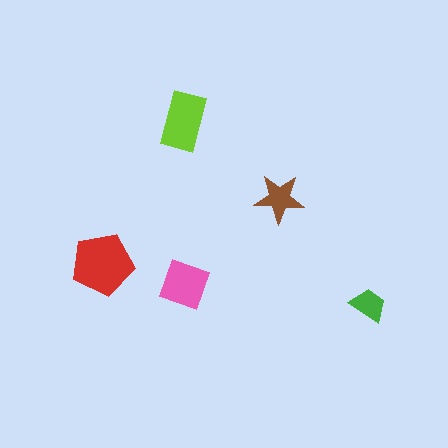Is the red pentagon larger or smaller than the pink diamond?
Larger.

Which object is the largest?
The red pentagon.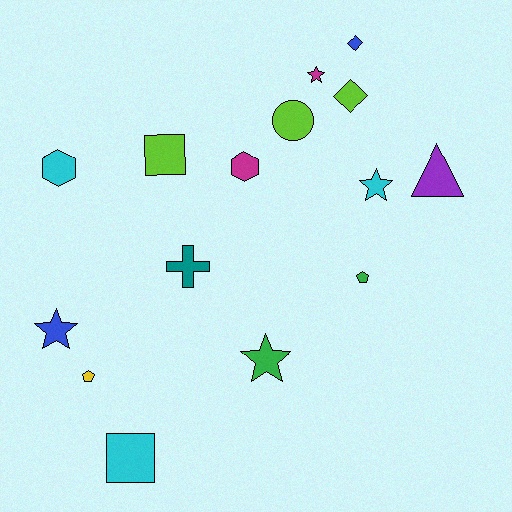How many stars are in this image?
There are 4 stars.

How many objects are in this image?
There are 15 objects.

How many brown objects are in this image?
There are no brown objects.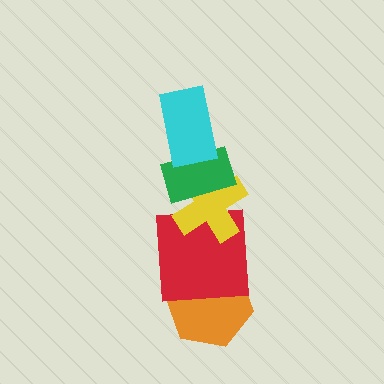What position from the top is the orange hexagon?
The orange hexagon is 5th from the top.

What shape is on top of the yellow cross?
The green rectangle is on top of the yellow cross.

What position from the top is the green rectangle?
The green rectangle is 2nd from the top.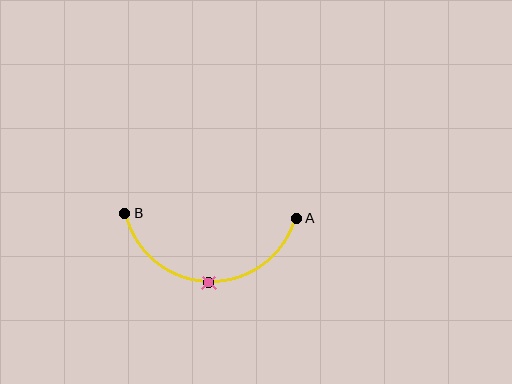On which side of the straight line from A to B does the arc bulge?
The arc bulges below the straight line connecting A and B.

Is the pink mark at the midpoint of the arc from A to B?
Yes. The pink mark lies on the arc at equal arc-length from both A and B — it is the arc midpoint.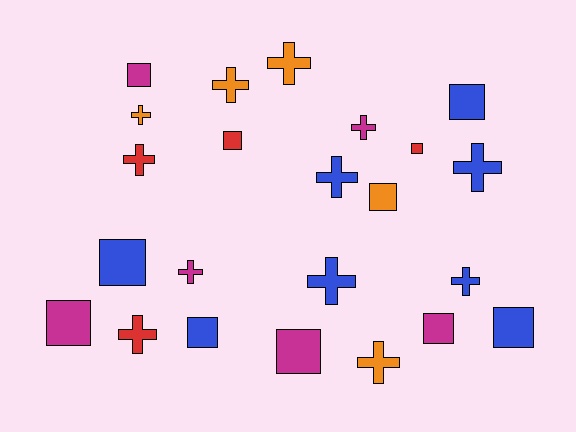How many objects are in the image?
There are 23 objects.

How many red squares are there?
There are 2 red squares.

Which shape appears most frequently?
Cross, with 12 objects.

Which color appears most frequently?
Blue, with 8 objects.